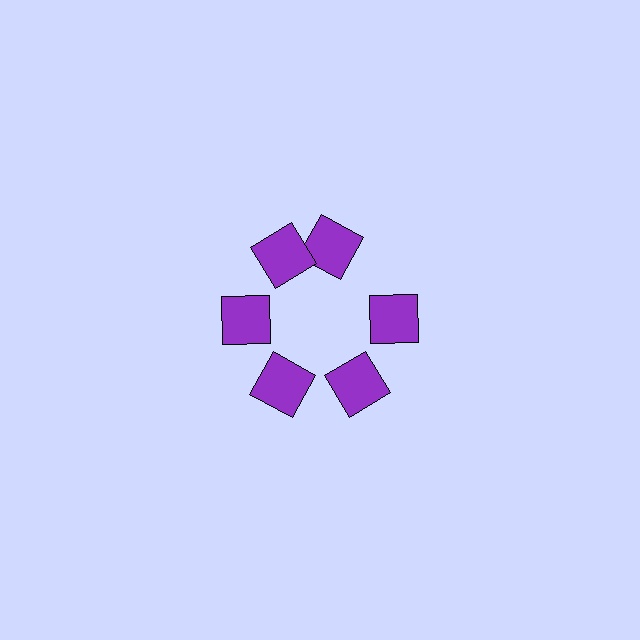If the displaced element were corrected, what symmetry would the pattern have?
It would have 6-fold rotational symmetry — the pattern would map onto itself every 60 degrees.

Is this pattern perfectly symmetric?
No. The 6 purple squares are arranged in a ring, but one element near the 1 o'clock position is rotated out of alignment along the ring, breaking the 6-fold rotational symmetry.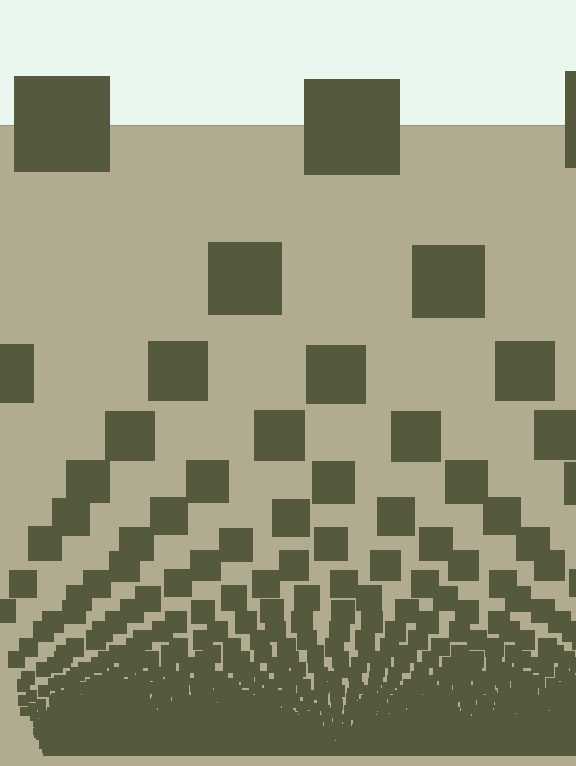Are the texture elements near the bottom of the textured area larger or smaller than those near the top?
Smaller. The gradient is inverted — elements near the bottom are smaller and denser.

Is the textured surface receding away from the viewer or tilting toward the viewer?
The surface appears to tilt toward the viewer. Texture elements get larger and sparser toward the top.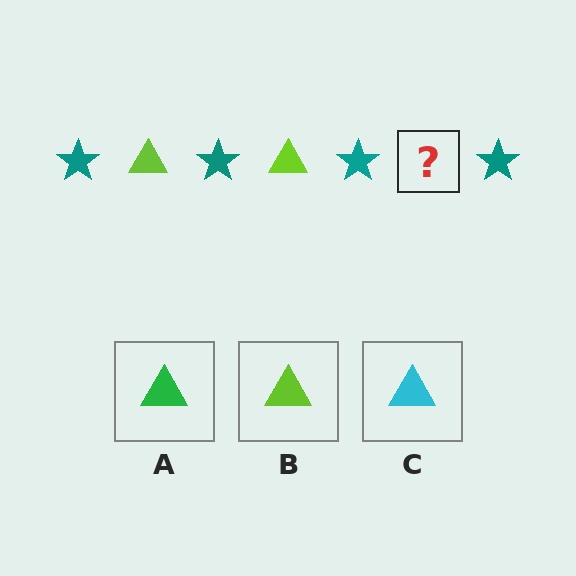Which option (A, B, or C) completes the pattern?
B.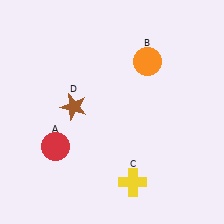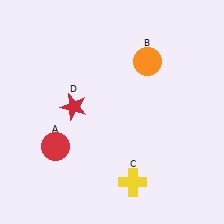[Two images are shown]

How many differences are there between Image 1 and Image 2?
There is 1 difference between the two images.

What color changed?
The star (D) changed from brown in Image 1 to red in Image 2.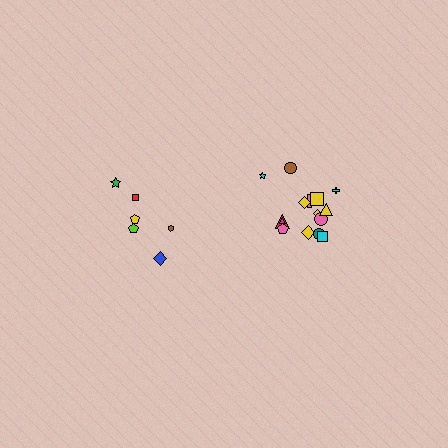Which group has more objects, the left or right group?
The right group.